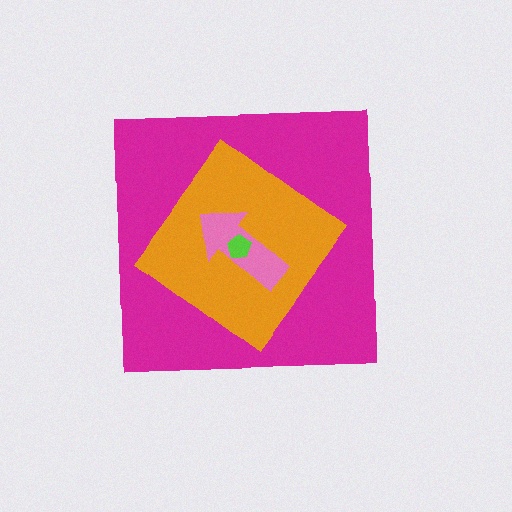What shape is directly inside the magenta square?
The orange diamond.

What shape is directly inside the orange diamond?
The pink arrow.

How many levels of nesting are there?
4.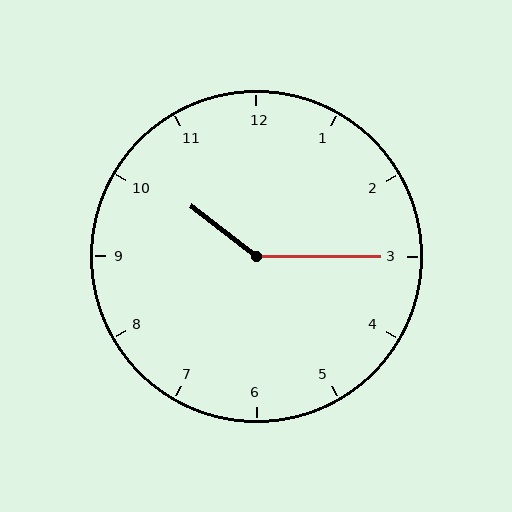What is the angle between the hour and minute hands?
Approximately 142 degrees.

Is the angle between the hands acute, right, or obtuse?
It is obtuse.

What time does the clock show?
10:15.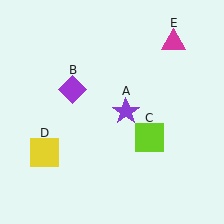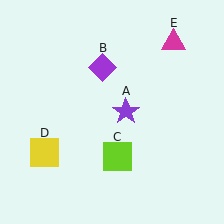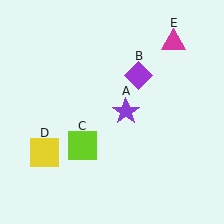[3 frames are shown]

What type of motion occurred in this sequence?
The purple diamond (object B), lime square (object C) rotated clockwise around the center of the scene.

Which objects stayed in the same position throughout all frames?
Purple star (object A) and yellow square (object D) and magenta triangle (object E) remained stationary.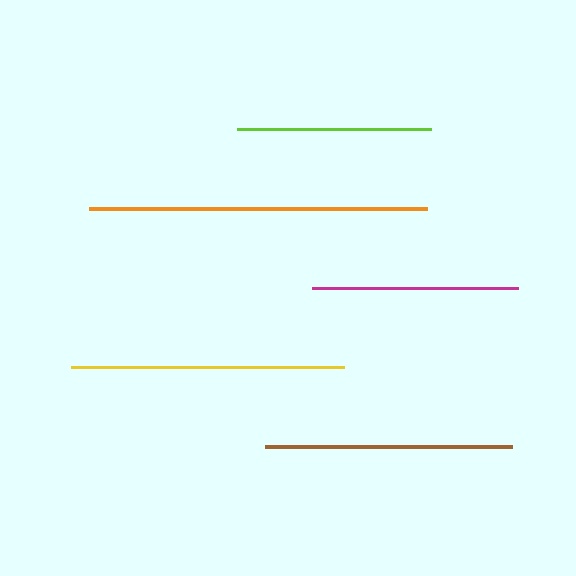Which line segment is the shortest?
The lime line is the shortest at approximately 194 pixels.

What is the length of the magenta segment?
The magenta segment is approximately 206 pixels long.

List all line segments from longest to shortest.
From longest to shortest: orange, yellow, brown, magenta, lime.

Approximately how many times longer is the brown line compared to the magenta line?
The brown line is approximately 1.2 times the length of the magenta line.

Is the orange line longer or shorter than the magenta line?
The orange line is longer than the magenta line.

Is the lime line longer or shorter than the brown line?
The brown line is longer than the lime line.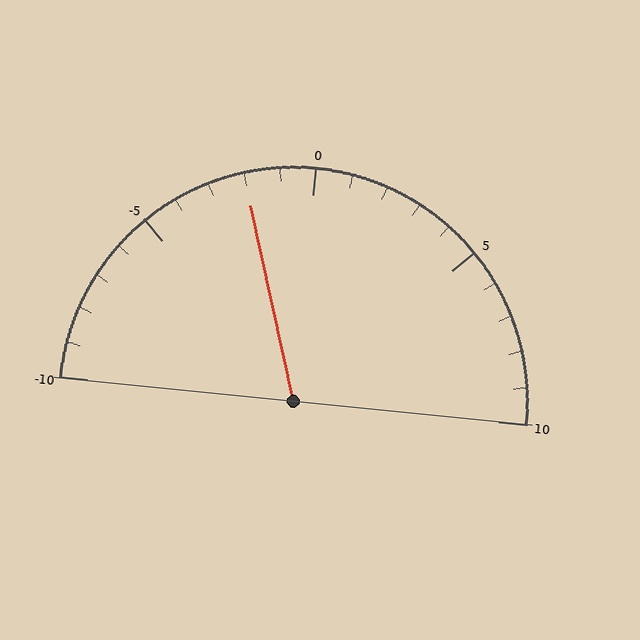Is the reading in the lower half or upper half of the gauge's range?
The reading is in the lower half of the range (-10 to 10).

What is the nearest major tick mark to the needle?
The nearest major tick mark is 0.